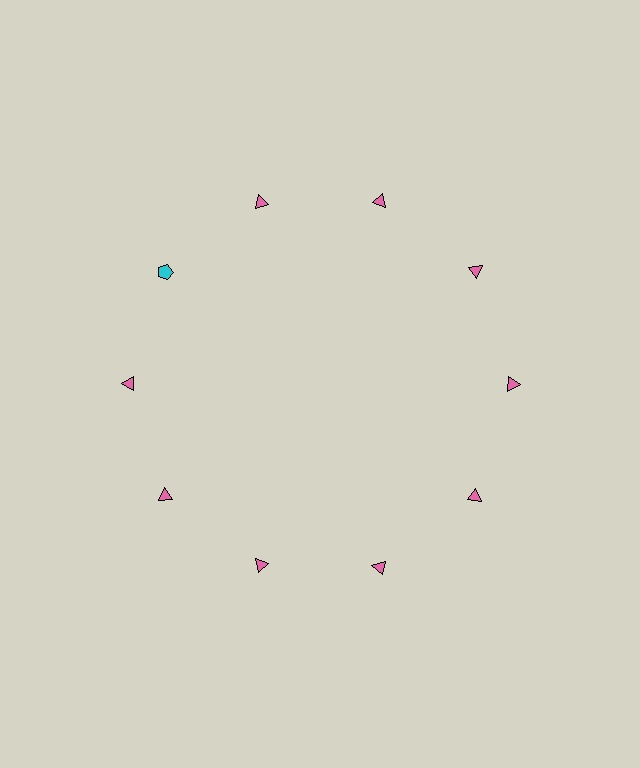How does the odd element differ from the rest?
It differs in both color (cyan instead of pink) and shape (pentagon instead of triangle).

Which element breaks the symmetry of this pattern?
The cyan pentagon at roughly the 10 o'clock position breaks the symmetry. All other shapes are pink triangles.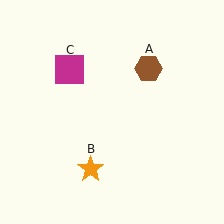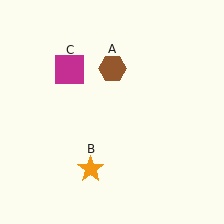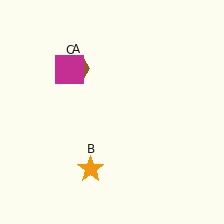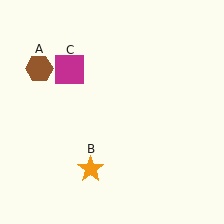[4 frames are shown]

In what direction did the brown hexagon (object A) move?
The brown hexagon (object A) moved left.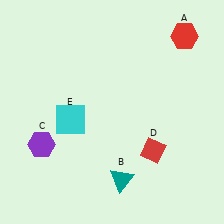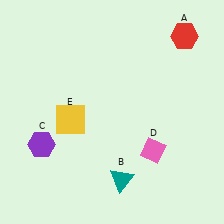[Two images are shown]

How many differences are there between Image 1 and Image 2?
There are 2 differences between the two images.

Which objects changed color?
D changed from red to pink. E changed from cyan to yellow.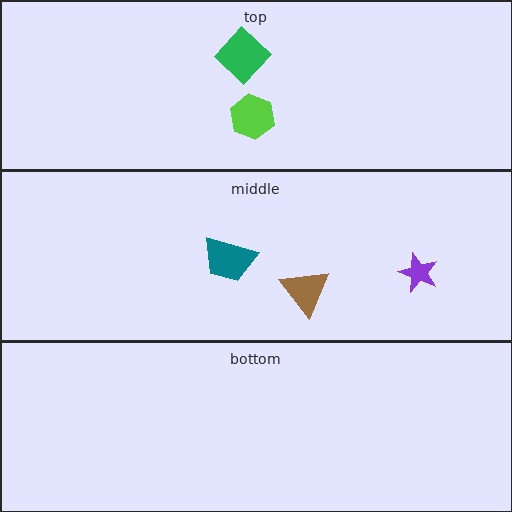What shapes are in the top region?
The green diamond, the lime hexagon.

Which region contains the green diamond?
The top region.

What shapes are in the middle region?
The teal trapezoid, the purple star, the brown triangle.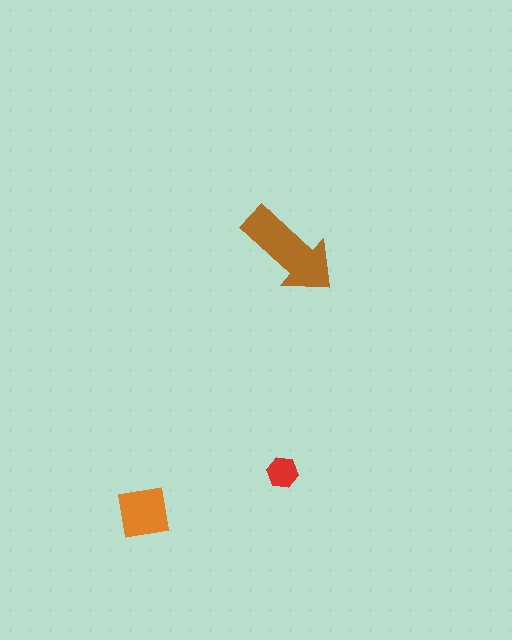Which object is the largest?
The brown arrow.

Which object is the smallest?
The red hexagon.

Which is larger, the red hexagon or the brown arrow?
The brown arrow.